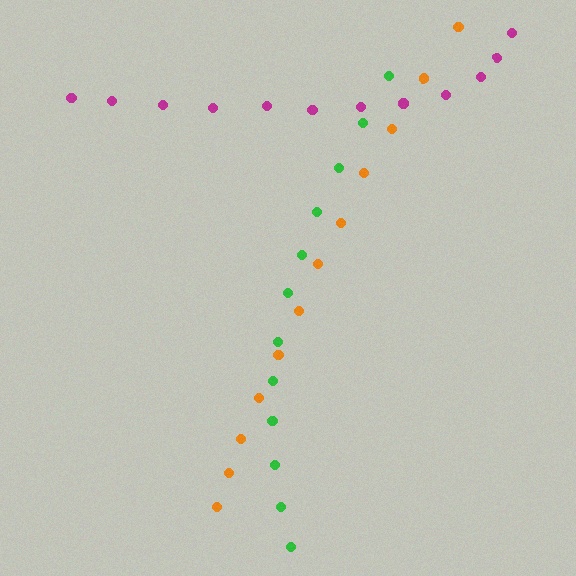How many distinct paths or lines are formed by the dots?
There are 3 distinct paths.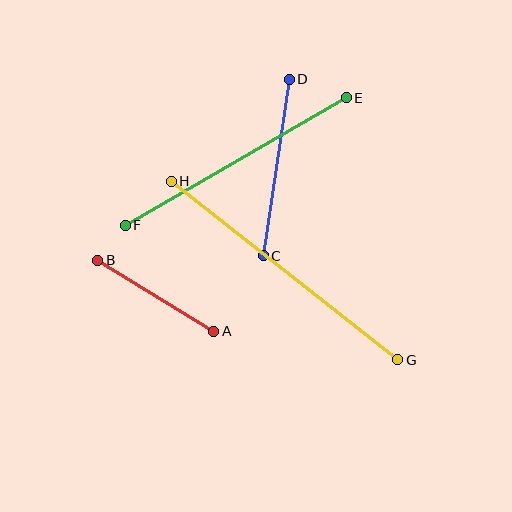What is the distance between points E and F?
The distance is approximately 256 pixels.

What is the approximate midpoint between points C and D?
The midpoint is at approximately (276, 168) pixels.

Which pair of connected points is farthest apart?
Points G and H are farthest apart.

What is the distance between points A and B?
The distance is approximately 136 pixels.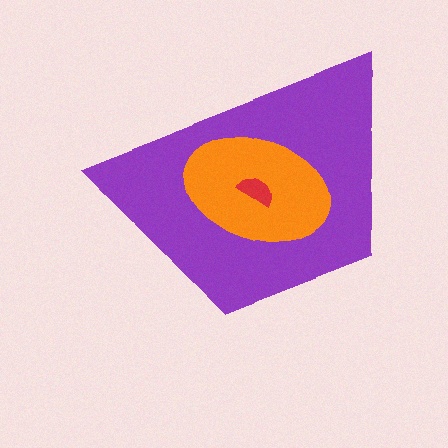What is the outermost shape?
The purple trapezoid.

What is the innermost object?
The red semicircle.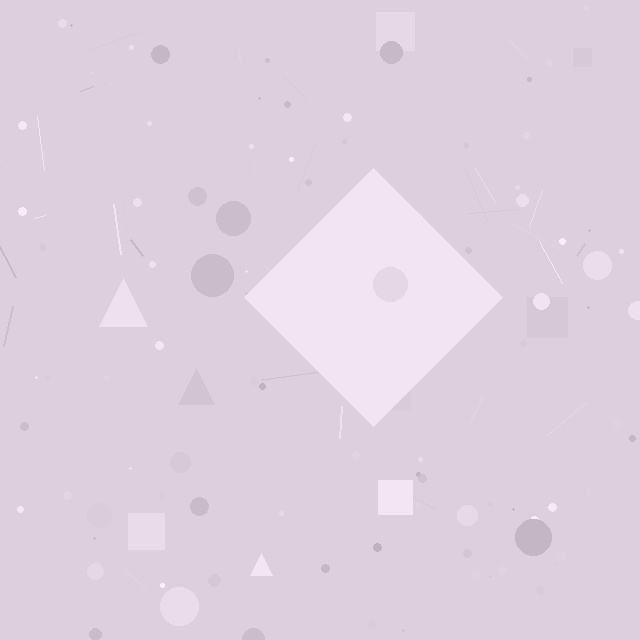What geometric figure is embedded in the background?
A diamond is embedded in the background.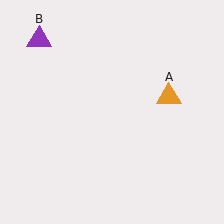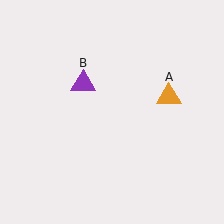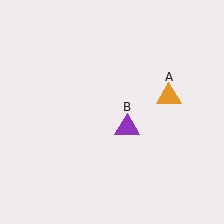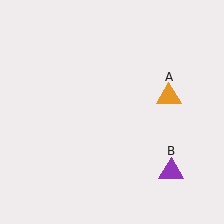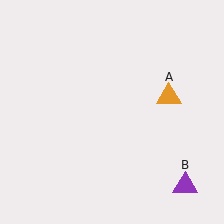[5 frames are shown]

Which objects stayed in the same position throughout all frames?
Orange triangle (object A) remained stationary.